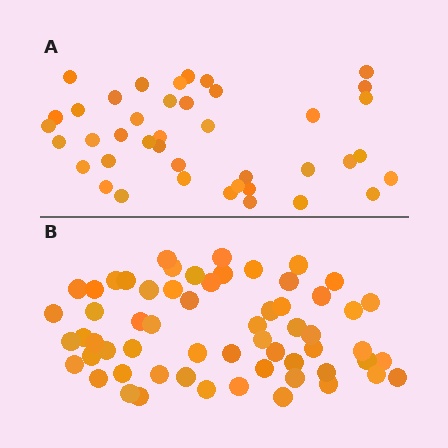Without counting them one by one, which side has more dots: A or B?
Region B (the bottom region) has more dots.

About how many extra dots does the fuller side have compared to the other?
Region B has approximately 20 more dots than region A.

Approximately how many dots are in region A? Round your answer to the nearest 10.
About 40 dots. (The exact count is 41, which rounds to 40.)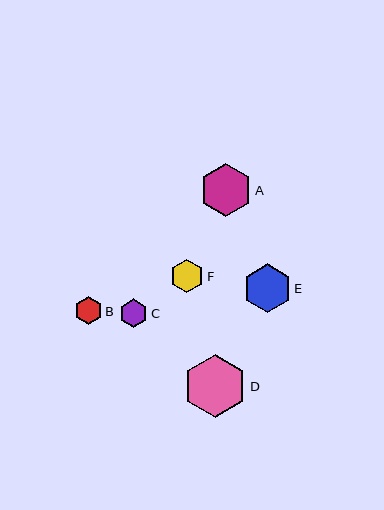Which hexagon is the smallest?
Hexagon B is the smallest with a size of approximately 27 pixels.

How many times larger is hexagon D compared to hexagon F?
Hexagon D is approximately 1.9 times the size of hexagon F.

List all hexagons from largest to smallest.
From largest to smallest: D, A, E, F, C, B.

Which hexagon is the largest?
Hexagon D is the largest with a size of approximately 63 pixels.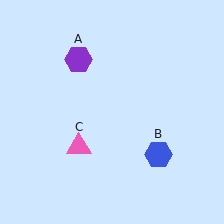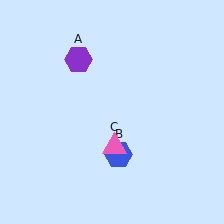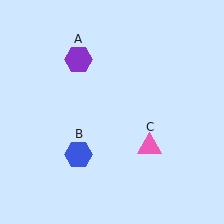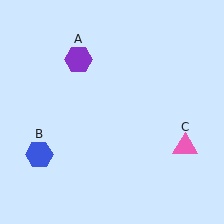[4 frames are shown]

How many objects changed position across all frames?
2 objects changed position: blue hexagon (object B), pink triangle (object C).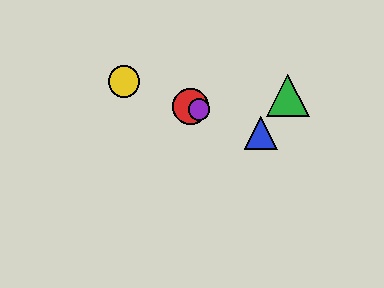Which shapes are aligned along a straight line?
The red circle, the blue triangle, the yellow circle, the purple circle are aligned along a straight line.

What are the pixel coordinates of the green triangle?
The green triangle is at (288, 95).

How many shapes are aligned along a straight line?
4 shapes (the red circle, the blue triangle, the yellow circle, the purple circle) are aligned along a straight line.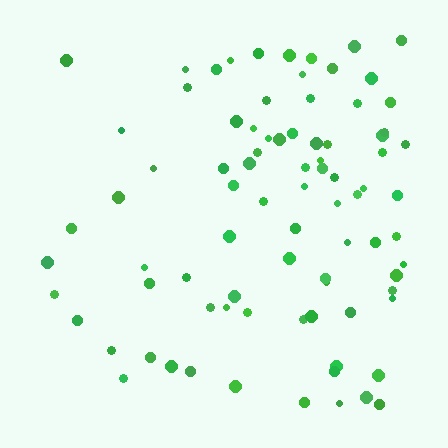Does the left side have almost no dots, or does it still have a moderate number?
Still a moderate number, just noticeably fewer than the right.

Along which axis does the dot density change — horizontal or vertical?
Horizontal.